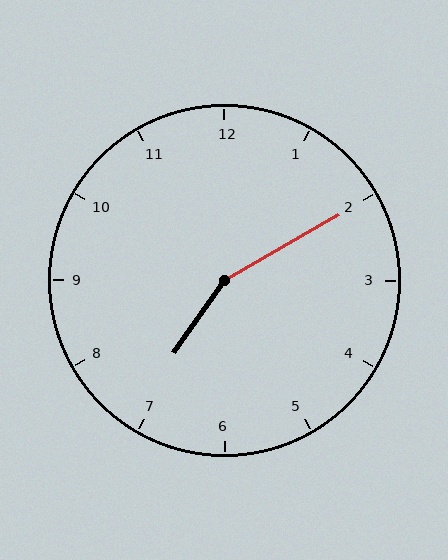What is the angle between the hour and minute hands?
Approximately 155 degrees.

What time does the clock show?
7:10.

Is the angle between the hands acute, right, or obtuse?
It is obtuse.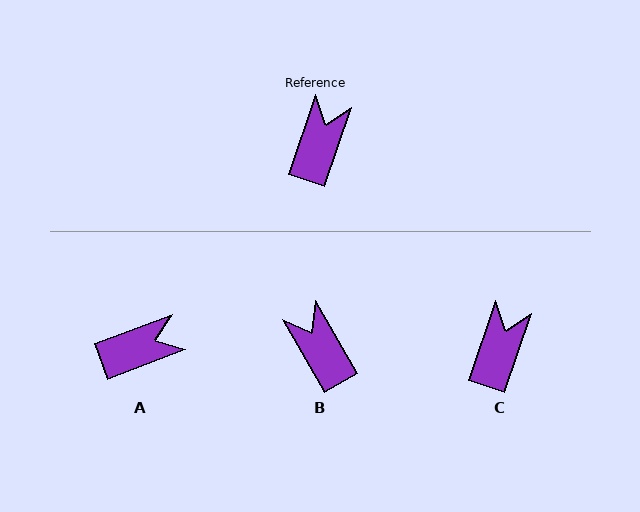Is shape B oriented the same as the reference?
No, it is off by about 49 degrees.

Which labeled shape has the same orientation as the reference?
C.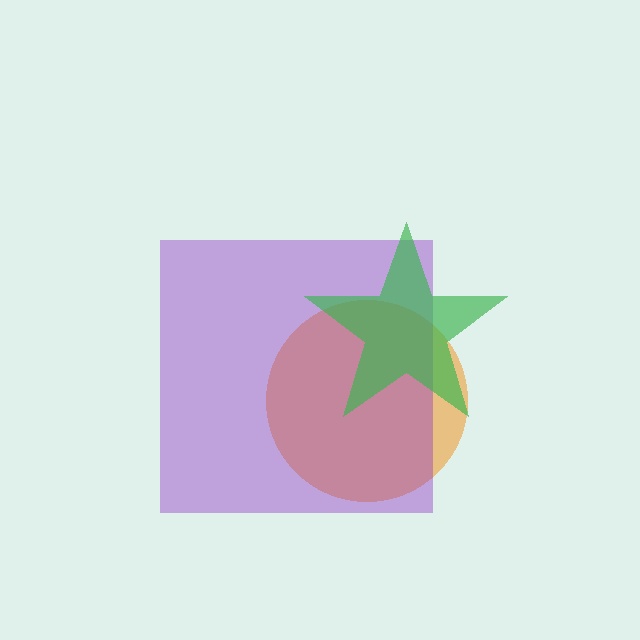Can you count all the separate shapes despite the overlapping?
Yes, there are 3 separate shapes.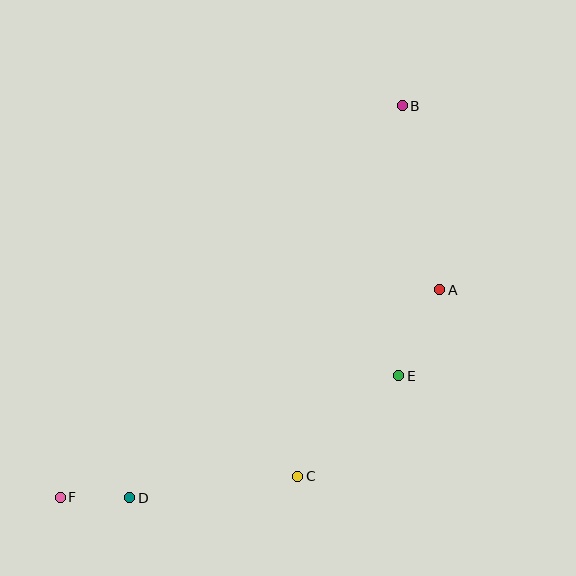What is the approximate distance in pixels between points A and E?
The distance between A and E is approximately 95 pixels.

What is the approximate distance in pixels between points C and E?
The distance between C and E is approximately 143 pixels.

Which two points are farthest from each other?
Points B and F are farthest from each other.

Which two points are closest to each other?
Points D and F are closest to each other.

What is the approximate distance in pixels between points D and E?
The distance between D and E is approximately 296 pixels.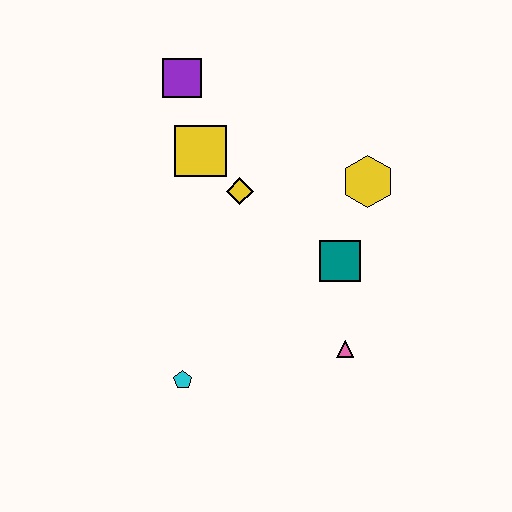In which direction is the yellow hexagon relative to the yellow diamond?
The yellow hexagon is to the right of the yellow diamond.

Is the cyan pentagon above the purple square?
No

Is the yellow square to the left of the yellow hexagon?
Yes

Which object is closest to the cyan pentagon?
The pink triangle is closest to the cyan pentagon.